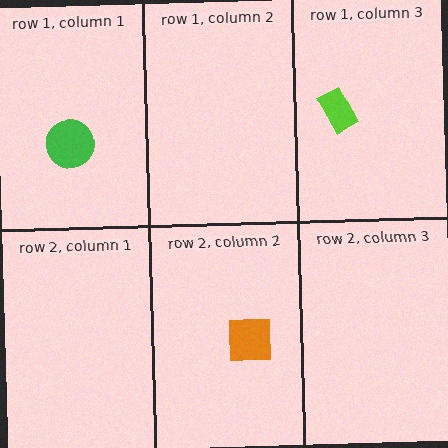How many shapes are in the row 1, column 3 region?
1.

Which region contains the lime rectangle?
The row 1, column 3 region.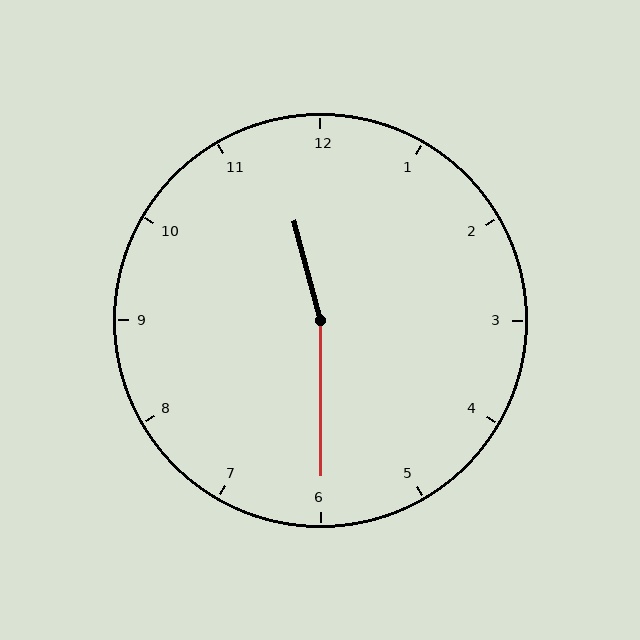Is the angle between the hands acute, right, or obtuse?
It is obtuse.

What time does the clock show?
11:30.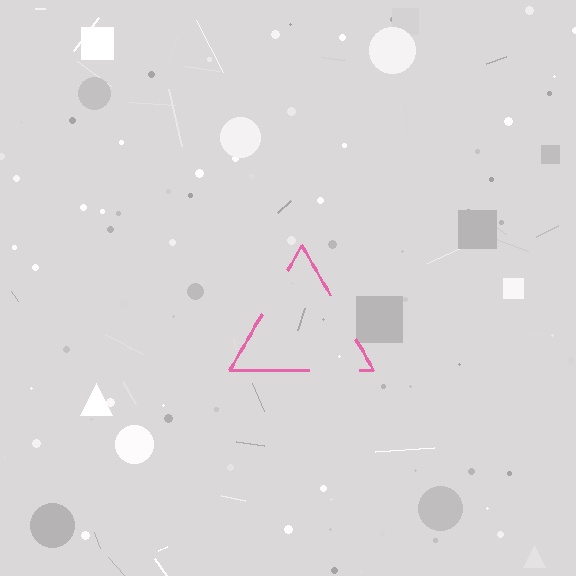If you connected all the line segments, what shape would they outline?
They would outline a triangle.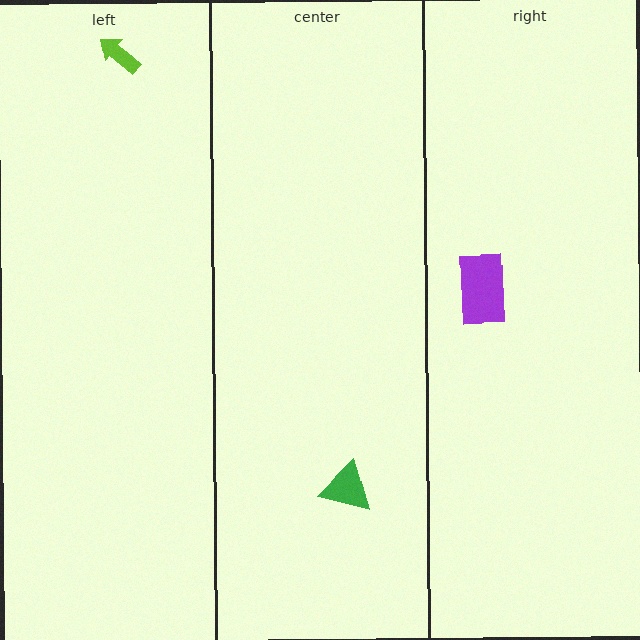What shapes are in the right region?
The purple rectangle.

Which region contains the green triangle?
The center region.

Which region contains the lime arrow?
The left region.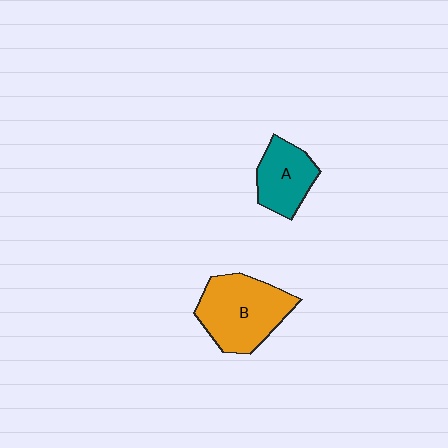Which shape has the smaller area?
Shape A (teal).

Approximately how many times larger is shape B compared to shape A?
Approximately 1.6 times.